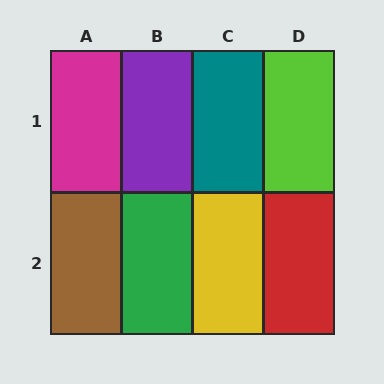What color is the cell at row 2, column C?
Yellow.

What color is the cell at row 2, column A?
Brown.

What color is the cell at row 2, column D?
Red.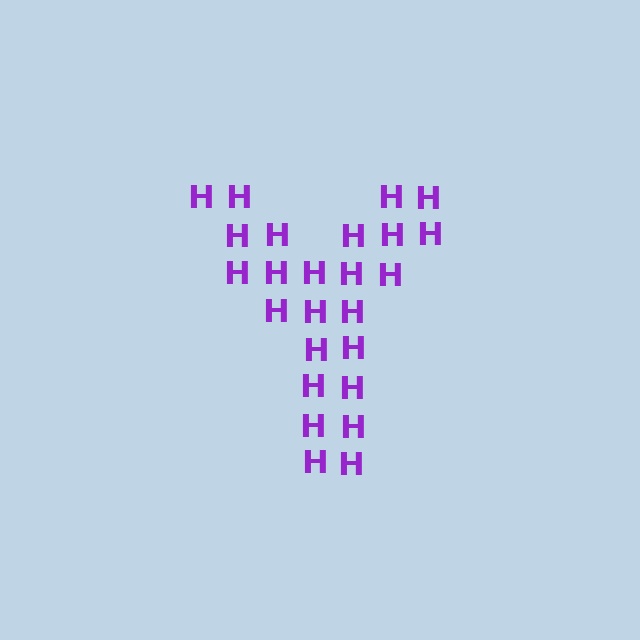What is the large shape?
The large shape is the letter Y.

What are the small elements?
The small elements are letter H's.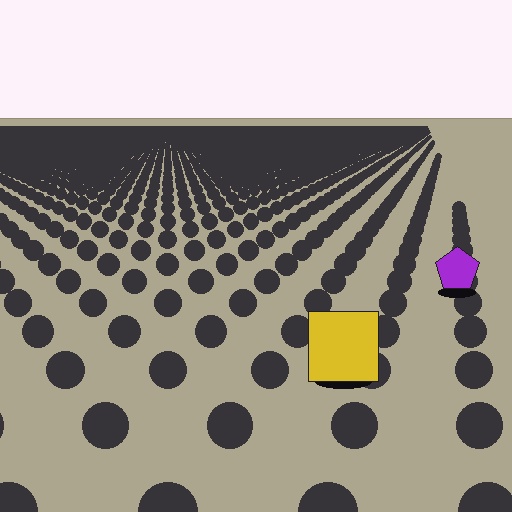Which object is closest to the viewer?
The yellow square is closest. The texture marks near it are larger and more spread out.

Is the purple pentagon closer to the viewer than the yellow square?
No. The yellow square is closer — you can tell from the texture gradient: the ground texture is coarser near it.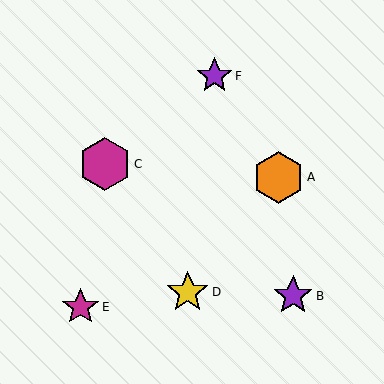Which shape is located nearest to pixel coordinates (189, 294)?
The yellow star (labeled D) at (188, 292) is nearest to that location.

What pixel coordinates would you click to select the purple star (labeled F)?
Click at (215, 76) to select the purple star F.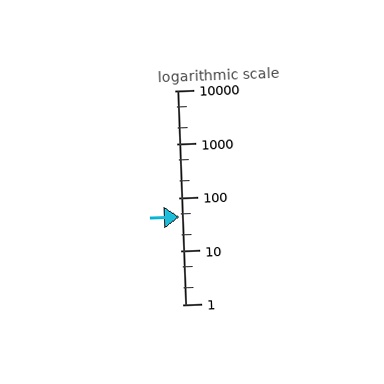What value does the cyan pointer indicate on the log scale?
The pointer indicates approximately 43.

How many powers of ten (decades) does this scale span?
The scale spans 4 decades, from 1 to 10000.